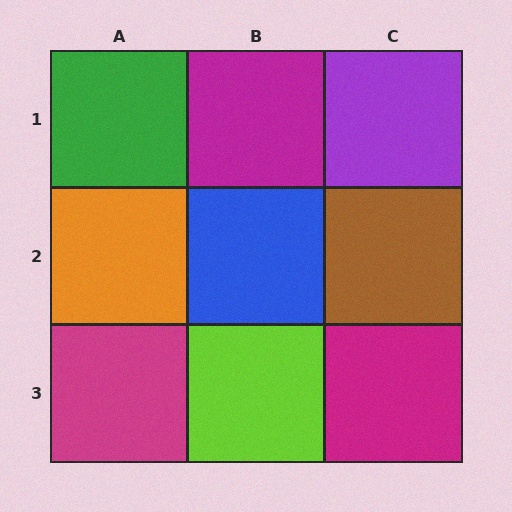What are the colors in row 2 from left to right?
Orange, blue, brown.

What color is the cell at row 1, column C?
Purple.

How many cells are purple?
1 cell is purple.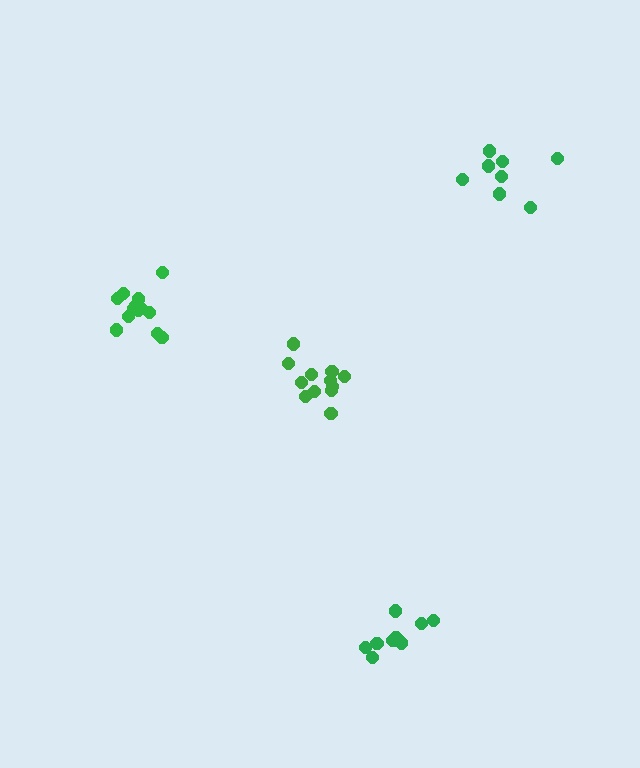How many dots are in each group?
Group 1: 12 dots, Group 2: 9 dots, Group 3: 8 dots, Group 4: 13 dots (42 total).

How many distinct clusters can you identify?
There are 4 distinct clusters.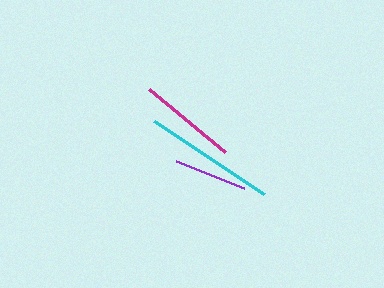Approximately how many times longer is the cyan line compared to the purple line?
The cyan line is approximately 1.8 times the length of the purple line.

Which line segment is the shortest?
The purple line is the shortest at approximately 73 pixels.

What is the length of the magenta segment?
The magenta segment is approximately 99 pixels long.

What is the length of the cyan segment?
The cyan segment is approximately 132 pixels long.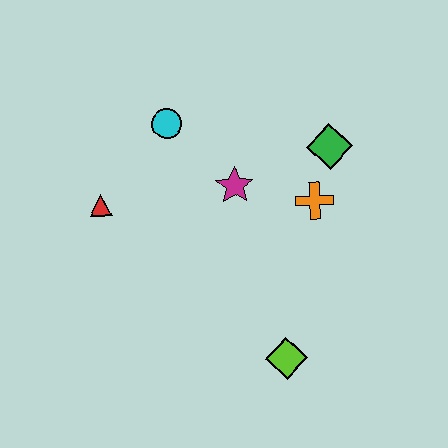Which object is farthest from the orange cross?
The red triangle is farthest from the orange cross.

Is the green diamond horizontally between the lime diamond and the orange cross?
No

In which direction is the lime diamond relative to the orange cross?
The lime diamond is below the orange cross.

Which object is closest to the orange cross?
The green diamond is closest to the orange cross.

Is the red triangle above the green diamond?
No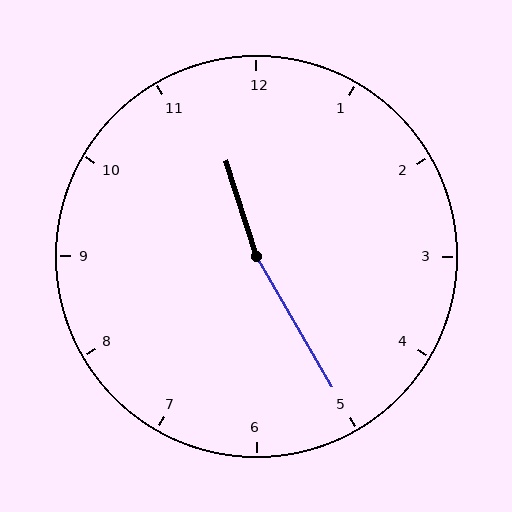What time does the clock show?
11:25.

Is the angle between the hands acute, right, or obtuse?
It is obtuse.